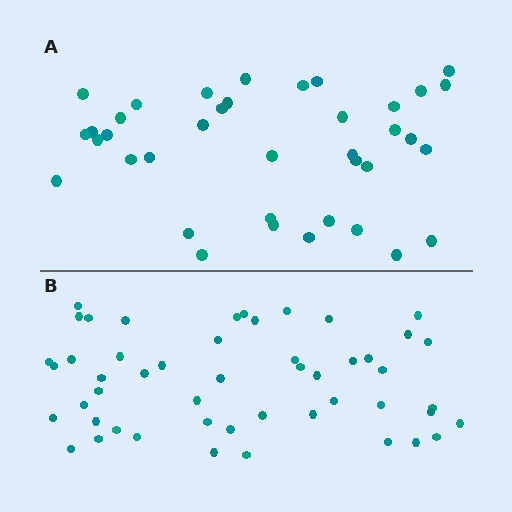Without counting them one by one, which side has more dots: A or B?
Region B (the bottom region) has more dots.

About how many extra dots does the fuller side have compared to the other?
Region B has roughly 12 or so more dots than region A.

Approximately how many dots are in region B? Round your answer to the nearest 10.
About 50 dots.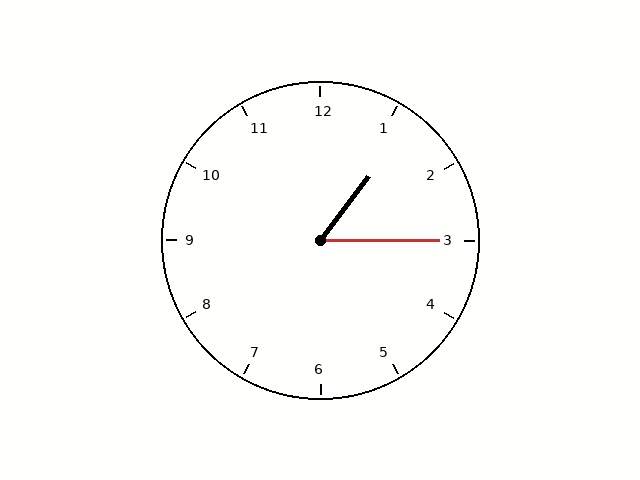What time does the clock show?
1:15.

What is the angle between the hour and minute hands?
Approximately 52 degrees.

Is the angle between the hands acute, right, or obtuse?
It is acute.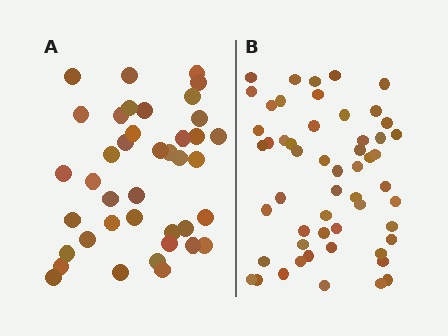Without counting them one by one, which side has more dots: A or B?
Region B (the right region) has more dots.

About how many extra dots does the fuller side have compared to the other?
Region B has approximately 15 more dots than region A.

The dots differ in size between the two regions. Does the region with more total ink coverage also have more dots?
No. Region A has more total ink coverage because its dots are larger, but region B actually contains more individual dots. Total area can be misleading — the number of items is what matters here.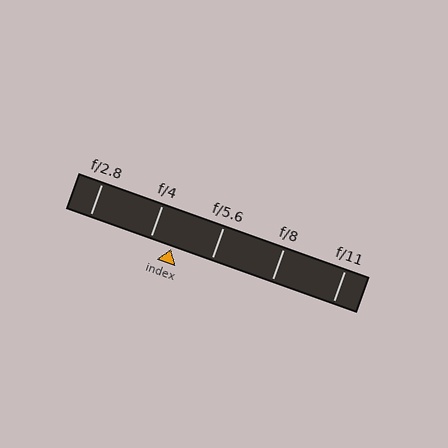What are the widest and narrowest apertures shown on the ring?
The widest aperture shown is f/2.8 and the narrowest is f/11.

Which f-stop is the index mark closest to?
The index mark is closest to f/4.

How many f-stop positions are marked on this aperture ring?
There are 5 f-stop positions marked.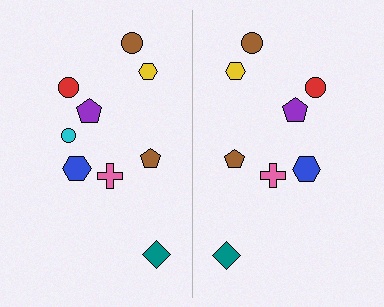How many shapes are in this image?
There are 17 shapes in this image.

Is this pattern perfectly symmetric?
No, the pattern is not perfectly symmetric. A cyan circle is missing from the right side.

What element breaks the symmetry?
A cyan circle is missing from the right side.